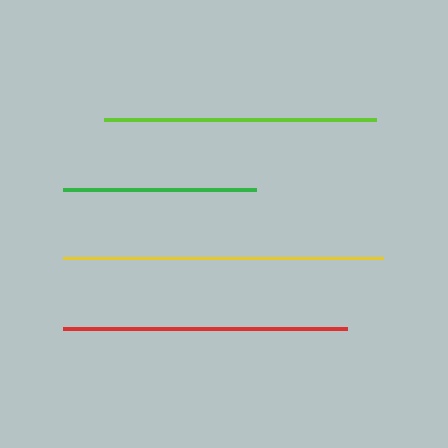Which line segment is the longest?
The yellow line is the longest at approximately 320 pixels.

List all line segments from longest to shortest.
From longest to shortest: yellow, red, lime, green.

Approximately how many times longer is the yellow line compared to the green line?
The yellow line is approximately 1.7 times the length of the green line.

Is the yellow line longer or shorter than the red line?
The yellow line is longer than the red line.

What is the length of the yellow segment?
The yellow segment is approximately 320 pixels long.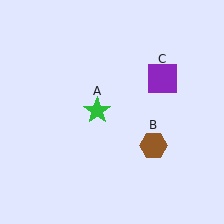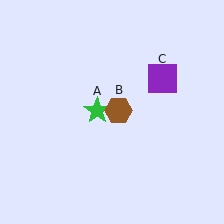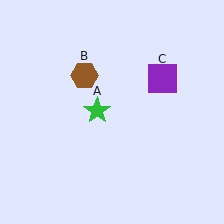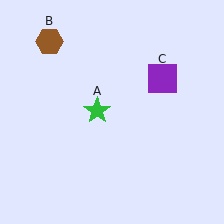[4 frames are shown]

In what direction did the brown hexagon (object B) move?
The brown hexagon (object B) moved up and to the left.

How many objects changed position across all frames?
1 object changed position: brown hexagon (object B).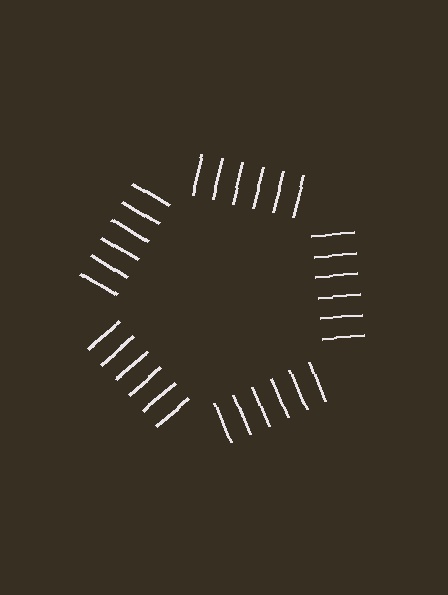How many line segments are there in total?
30 — 6 along each of the 5 edges.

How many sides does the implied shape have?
5 sides — the line-ends trace a pentagon.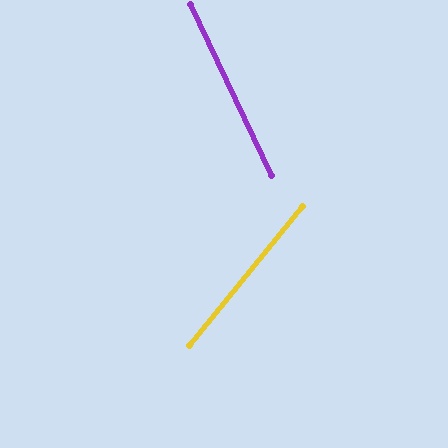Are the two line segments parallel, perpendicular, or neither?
Neither parallel nor perpendicular — they differ by about 64°.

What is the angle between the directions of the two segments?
Approximately 64 degrees.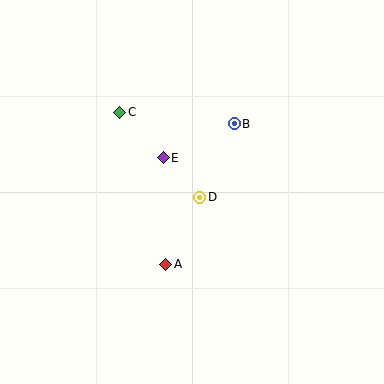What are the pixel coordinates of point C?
Point C is at (120, 112).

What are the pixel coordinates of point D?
Point D is at (200, 197).